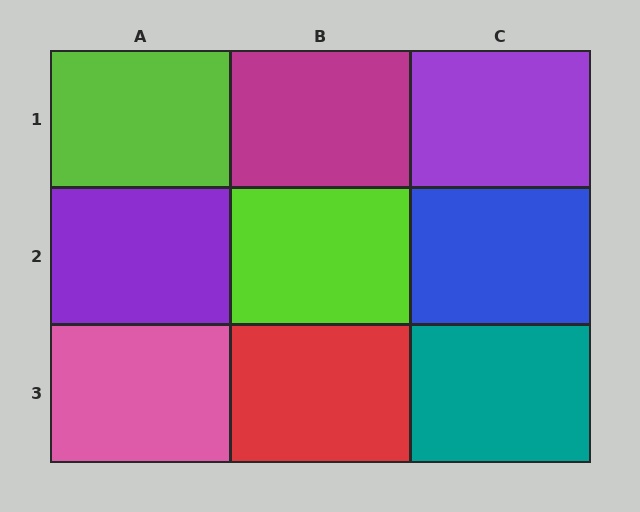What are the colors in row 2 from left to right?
Purple, lime, blue.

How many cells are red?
1 cell is red.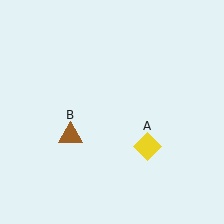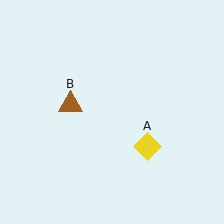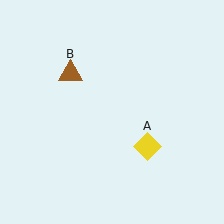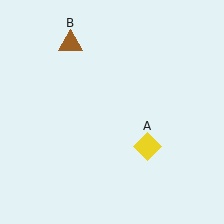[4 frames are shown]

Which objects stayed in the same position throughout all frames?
Yellow diamond (object A) remained stationary.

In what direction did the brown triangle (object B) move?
The brown triangle (object B) moved up.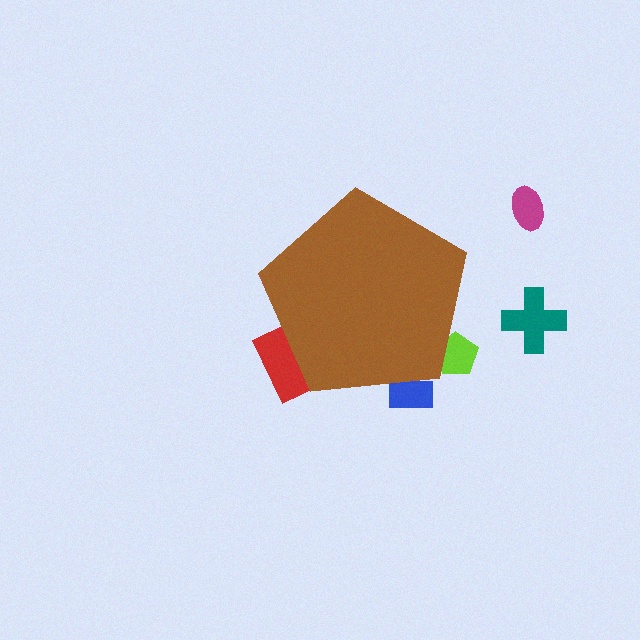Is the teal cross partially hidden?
No, the teal cross is fully visible.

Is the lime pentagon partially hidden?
Yes, the lime pentagon is partially hidden behind the brown pentagon.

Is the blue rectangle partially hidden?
Yes, the blue rectangle is partially hidden behind the brown pentagon.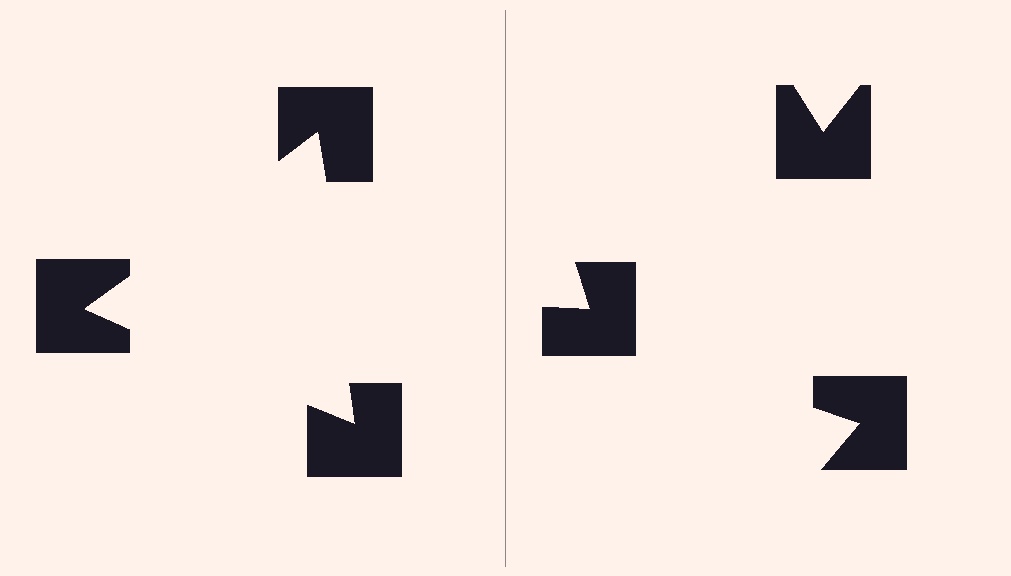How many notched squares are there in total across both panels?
6 — 3 on each side.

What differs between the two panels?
The notched squares are positioned identically on both sides; only the wedge orientations differ. On the left they align to a triangle; on the right they are misaligned.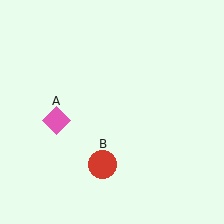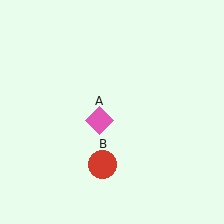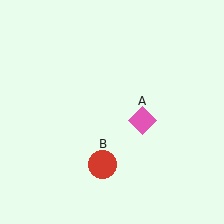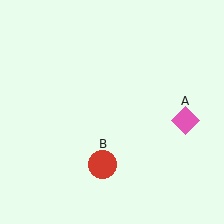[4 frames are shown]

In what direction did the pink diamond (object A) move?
The pink diamond (object A) moved right.